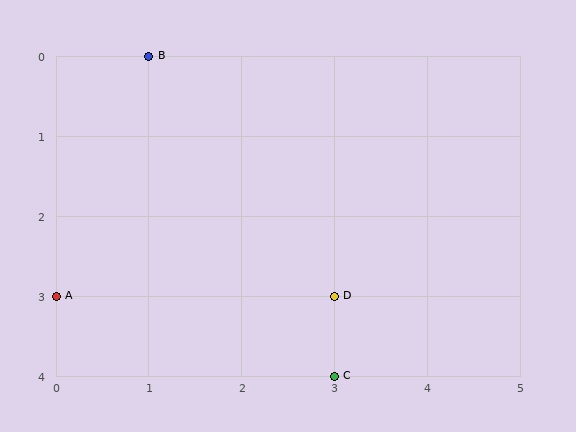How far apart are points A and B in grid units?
Points A and B are 1 column and 3 rows apart (about 3.2 grid units diagonally).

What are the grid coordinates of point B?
Point B is at grid coordinates (1, 0).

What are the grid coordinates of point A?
Point A is at grid coordinates (0, 3).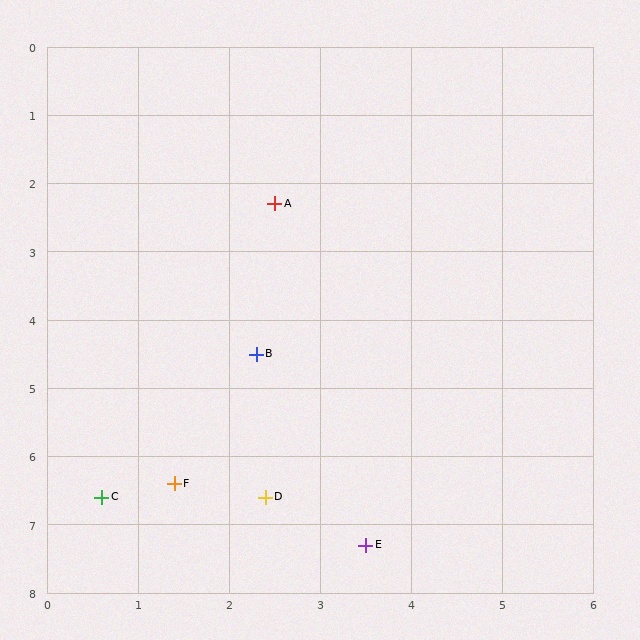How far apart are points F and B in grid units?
Points F and B are about 2.1 grid units apart.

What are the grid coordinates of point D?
Point D is at approximately (2.4, 6.6).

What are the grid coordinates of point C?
Point C is at approximately (0.6, 6.6).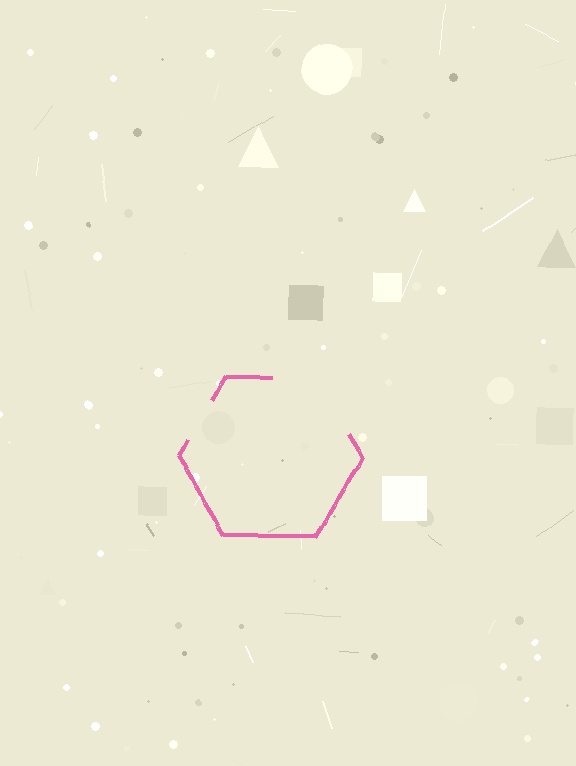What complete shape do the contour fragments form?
The contour fragments form a hexagon.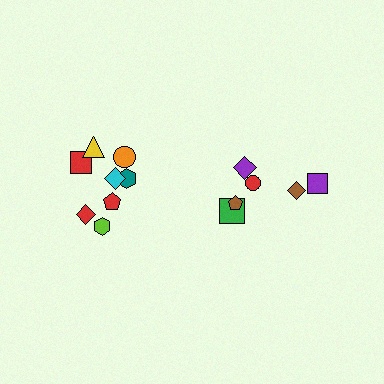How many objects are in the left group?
There are 8 objects.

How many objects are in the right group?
There are 6 objects.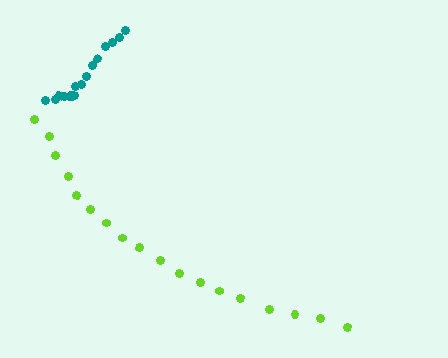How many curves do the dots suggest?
There are 2 distinct paths.